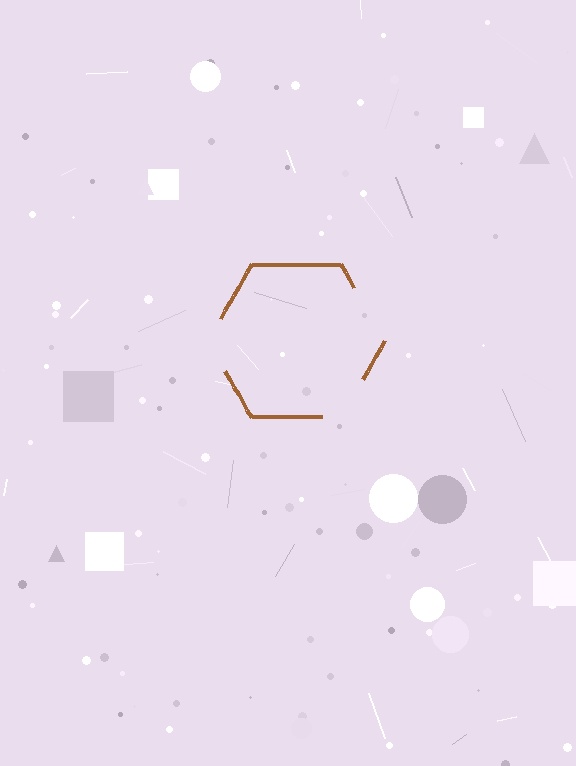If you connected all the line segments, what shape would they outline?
They would outline a hexagon.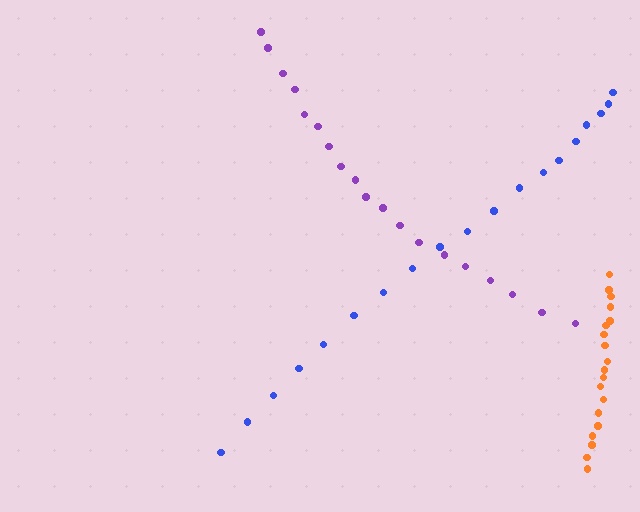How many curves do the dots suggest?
There are 3 distinct paths.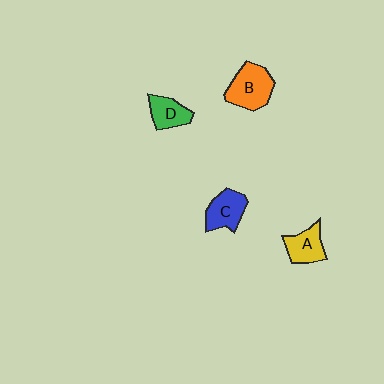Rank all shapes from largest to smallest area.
From largest to smallest: B (orange), C (blue), A (yellow), D (green).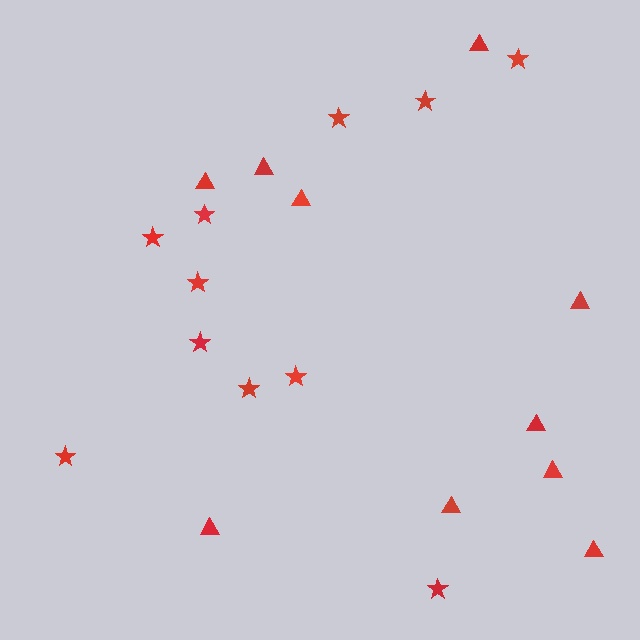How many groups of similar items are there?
There are 2 groups: one group of stars (11) and one group of triangles (10).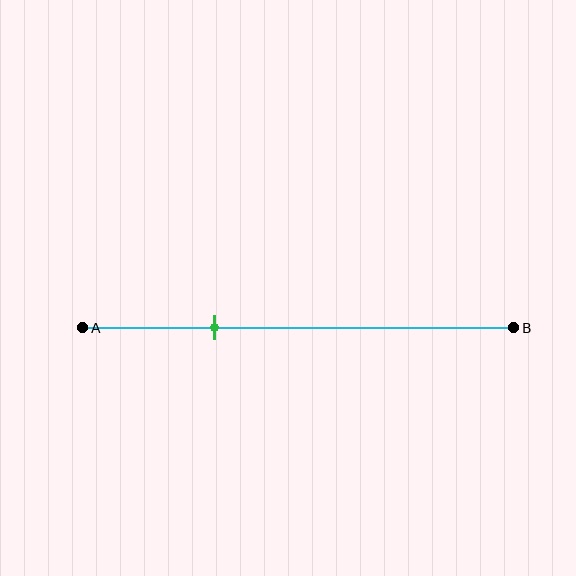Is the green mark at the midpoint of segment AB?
No, the mark is at about 30% from A, not at the 50% midpoint.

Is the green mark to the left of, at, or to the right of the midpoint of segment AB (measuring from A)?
The green mark is to the left of the midpoint of segment AB.